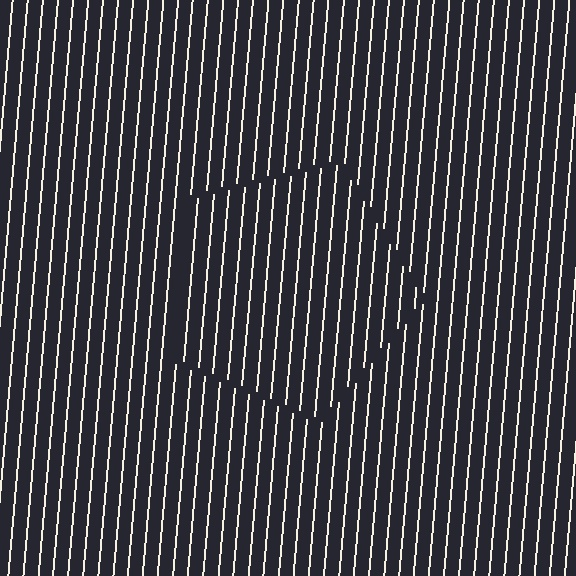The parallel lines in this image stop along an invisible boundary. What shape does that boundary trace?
An illusory pentagon. The interior of the shape contains the same grating, shifted by half a period — the contour is defined by the phase discontinuity where line-ends from the inner and outer gratings abut.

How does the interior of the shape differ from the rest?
The interior of the shape contains the same grating, shifted by half a period — the contour is defined by the phase discontinuity where line-ends from the inner and outer gratings abut.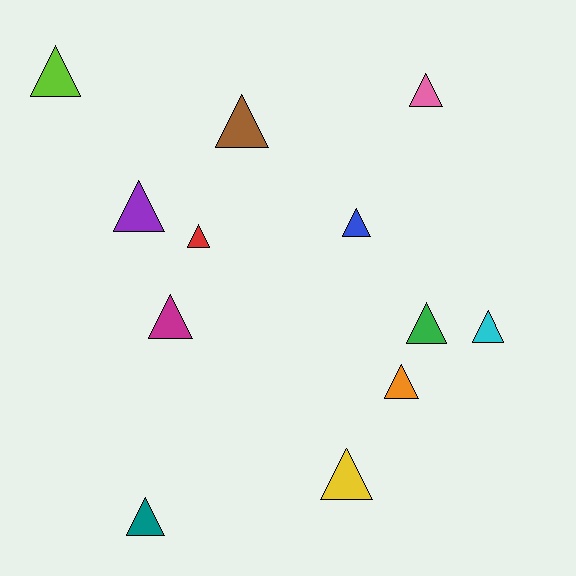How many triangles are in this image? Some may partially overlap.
There are 12 triangles.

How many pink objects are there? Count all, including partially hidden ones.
There is 1 pink object.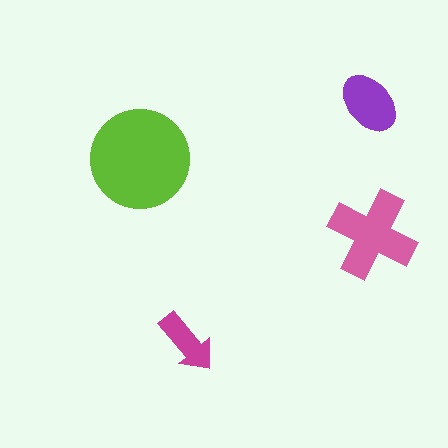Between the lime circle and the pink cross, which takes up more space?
The lime circle.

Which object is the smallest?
The magenta arrow.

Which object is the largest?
The lime circle.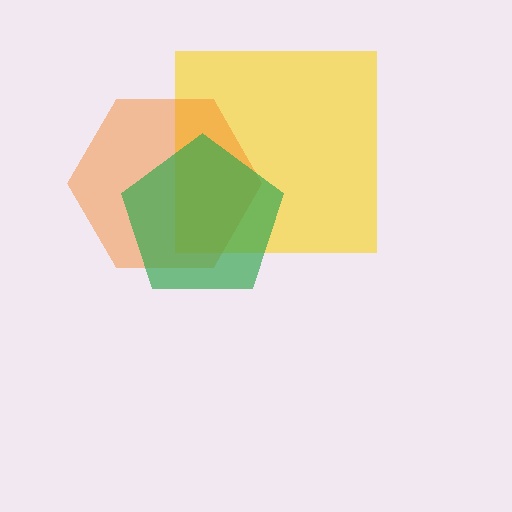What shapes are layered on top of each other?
The layered shapes are: a yellow square, an orange hexagon, a green pentagon.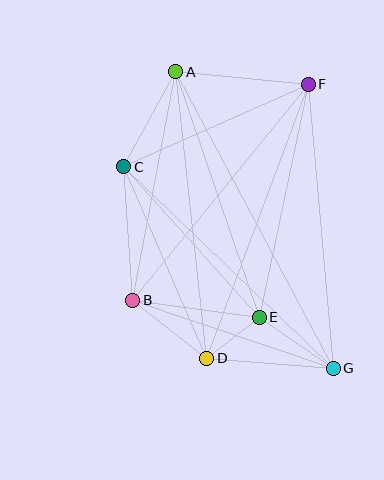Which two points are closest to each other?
Points D and E are closest to each other.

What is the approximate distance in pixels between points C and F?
The distance between C and F is approximately 202 pixels.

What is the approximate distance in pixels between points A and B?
The distance between A and B is approximately 232 pixels.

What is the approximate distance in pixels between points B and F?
The distance between B and F is approximately 278 pixels.